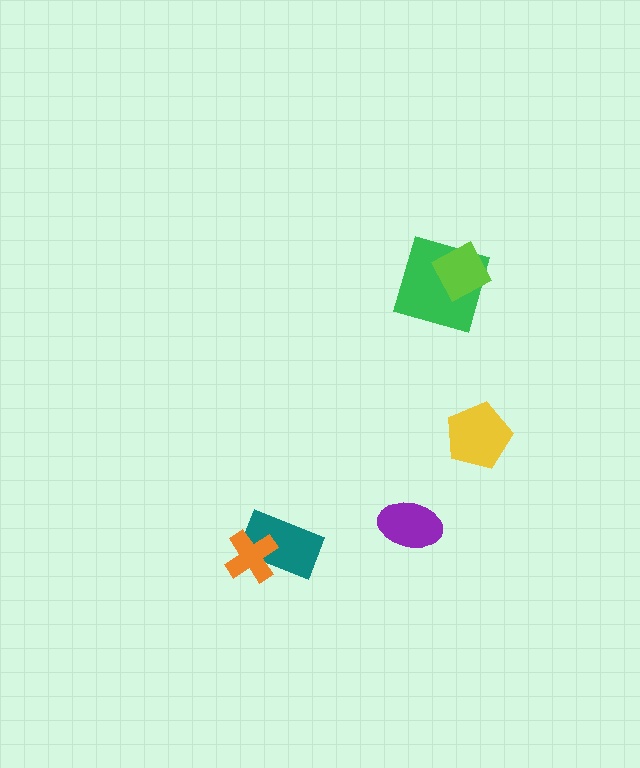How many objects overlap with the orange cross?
1 object overlaps with the orange cross.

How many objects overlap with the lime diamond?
1 object overlaps with the lime diamond.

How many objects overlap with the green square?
1 object overlaps with the green square.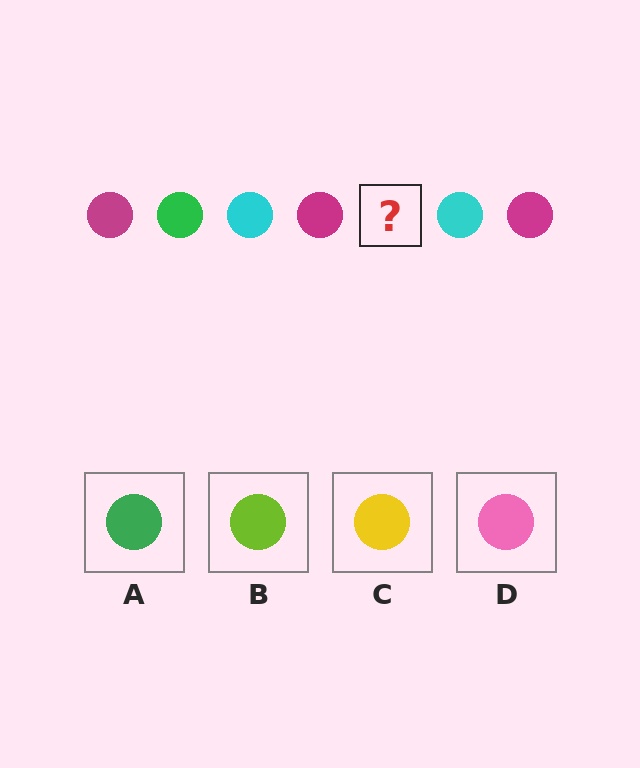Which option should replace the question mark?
Option A.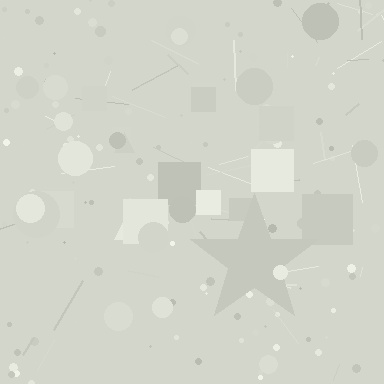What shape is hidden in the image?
A star is hidden in the image.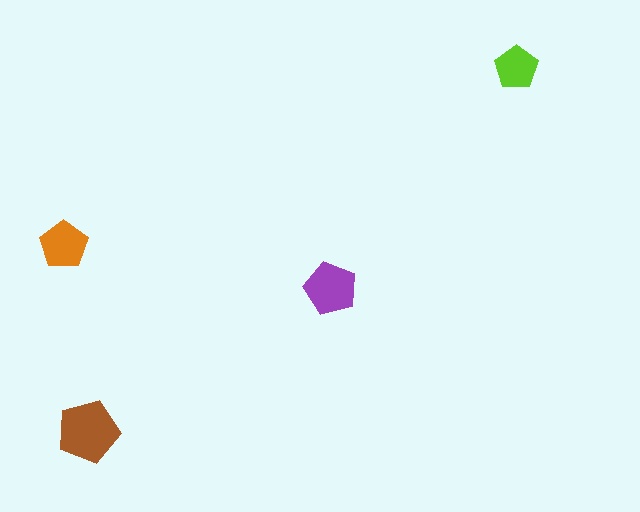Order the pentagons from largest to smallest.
the brown one, the purple one, the orange one, the lime one.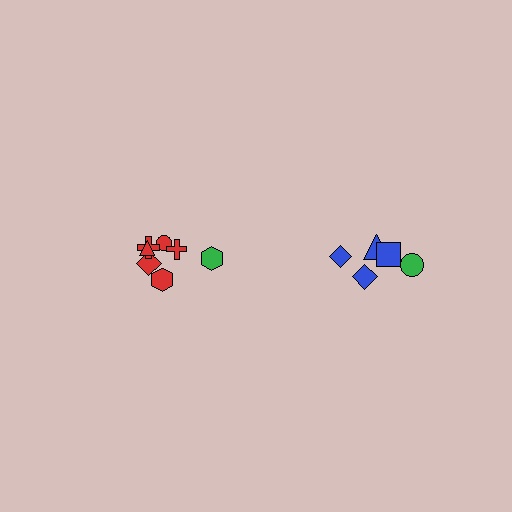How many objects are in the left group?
There are 7 objects.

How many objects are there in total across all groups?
There are 12 objects.